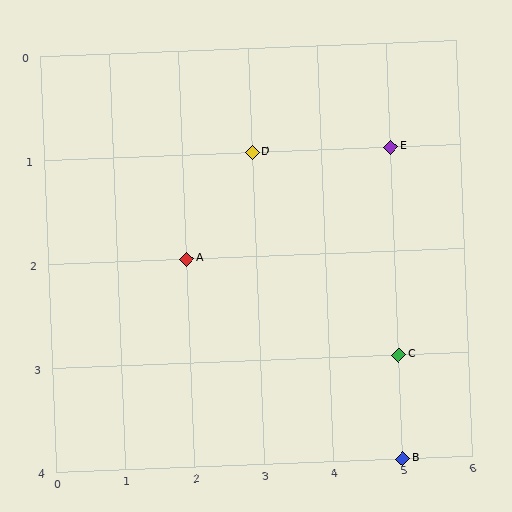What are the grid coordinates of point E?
Point E is at grid coordinates (5, 1).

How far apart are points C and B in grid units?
Points C and B are 1 row apart.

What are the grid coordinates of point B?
Point B is at grid coordinates (5, 4).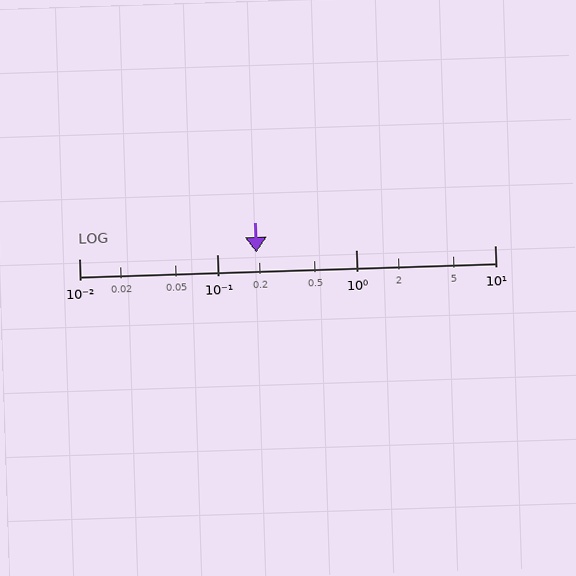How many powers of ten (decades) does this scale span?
The scale spans 3 decades, from 0.01 to 10.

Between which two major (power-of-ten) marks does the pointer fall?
The pointer is between 0.1 and 1.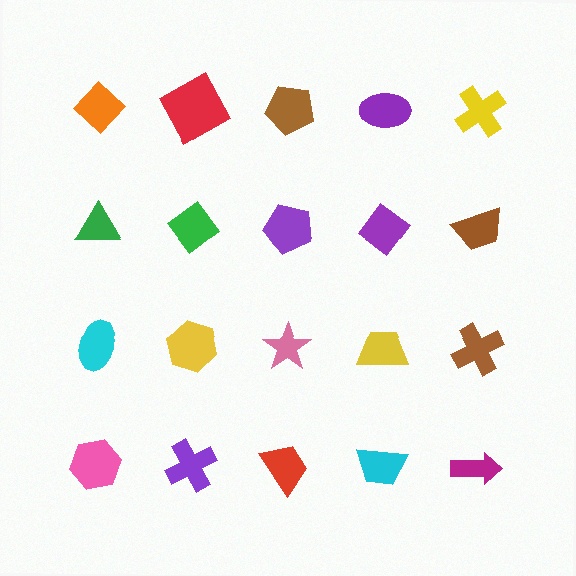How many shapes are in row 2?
5 shapes.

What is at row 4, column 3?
A red trapezoid.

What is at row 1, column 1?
An orange diamond.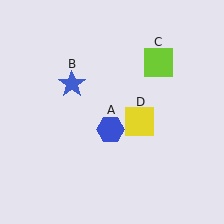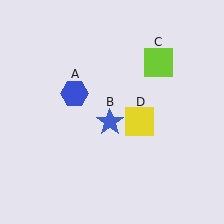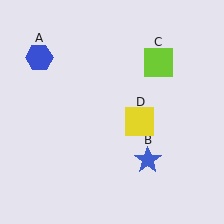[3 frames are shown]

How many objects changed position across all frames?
2 objects changed position: blue hexagon (object A), blue star (object B).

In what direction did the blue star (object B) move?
The blue star (object B) moved down and to the right.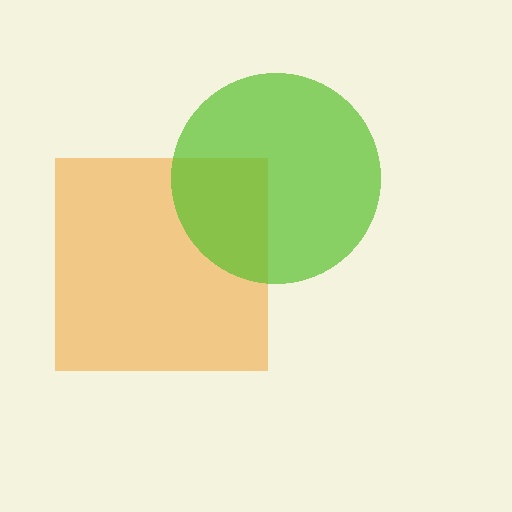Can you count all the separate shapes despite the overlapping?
Yes, there are 2 separate shapes.